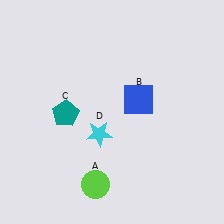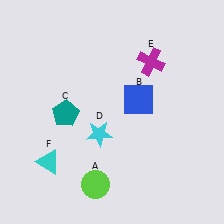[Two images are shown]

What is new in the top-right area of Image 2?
A magenta cross (E) was added in the top-right area of Image 2.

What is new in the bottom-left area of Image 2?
A cyan triangle (F) was added in the bottom-left area of Image 2.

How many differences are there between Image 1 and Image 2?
There are 2 differences between the two images.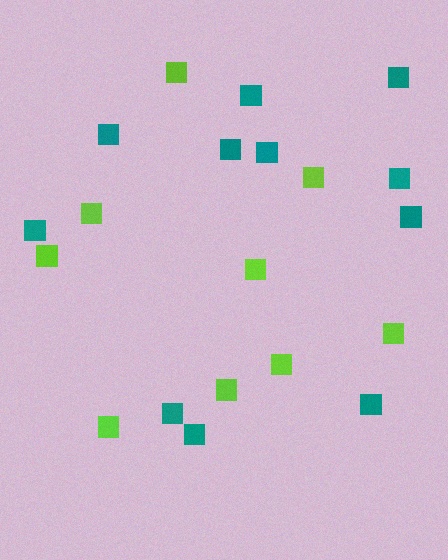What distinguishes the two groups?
There are 2 groups: one group of teal squares (11) and one group of lime squares (9).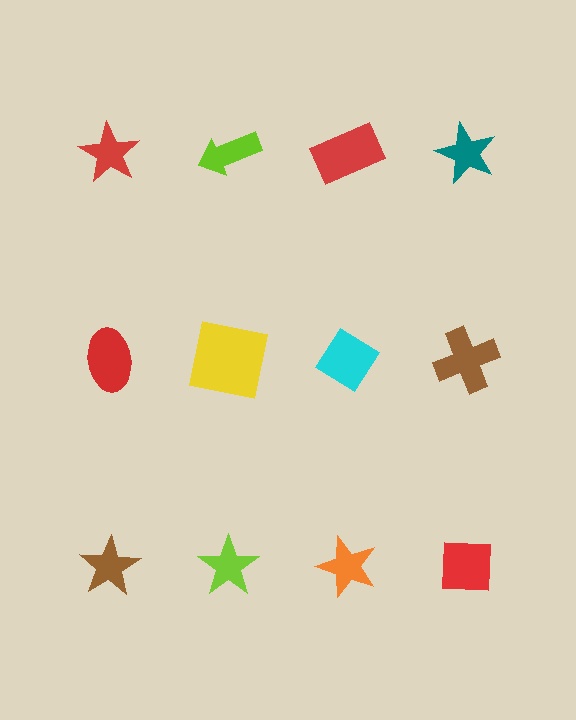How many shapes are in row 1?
4 shapes.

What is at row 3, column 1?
A brown star.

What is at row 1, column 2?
A lime arrow.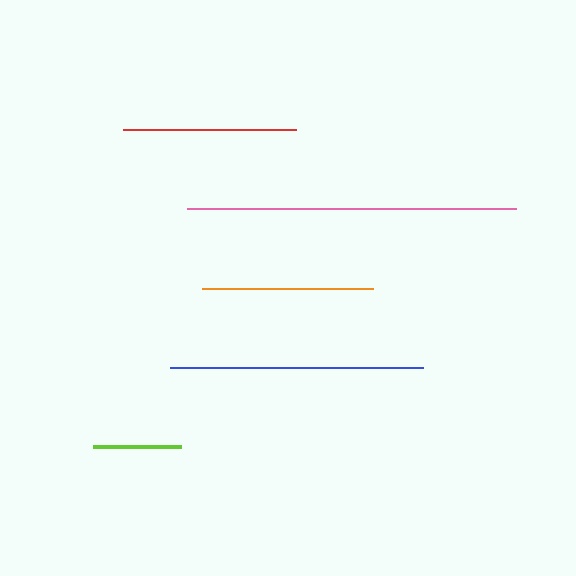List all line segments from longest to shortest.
From longest to shortest: pink, blue, red, orange, lime.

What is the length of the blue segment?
The blue segment is approximately 252 pixels long.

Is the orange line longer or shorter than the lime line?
The orange line is longer than the lime line.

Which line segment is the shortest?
The lime line is the shortest at approximately 88 pixels.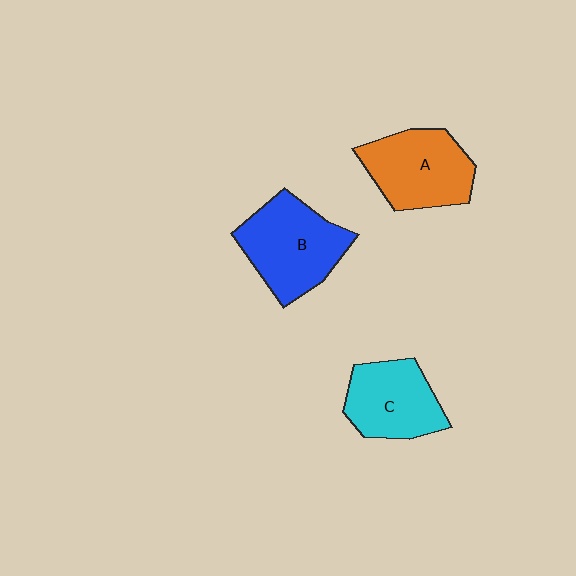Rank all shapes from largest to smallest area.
From largest to smallest: B (blue), A (orange), C (cyan).